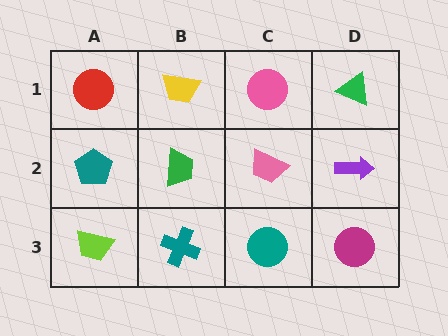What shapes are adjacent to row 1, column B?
A green trapezoid (row 2, column B), a red circle (row 1, column A), a pink circle (row 1, column C).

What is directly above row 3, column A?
A teal pentagon.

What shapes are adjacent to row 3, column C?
A pink trapezoid (row 2, column C), a teal cross (row 3, column B), a magenta circle (row 3, column D).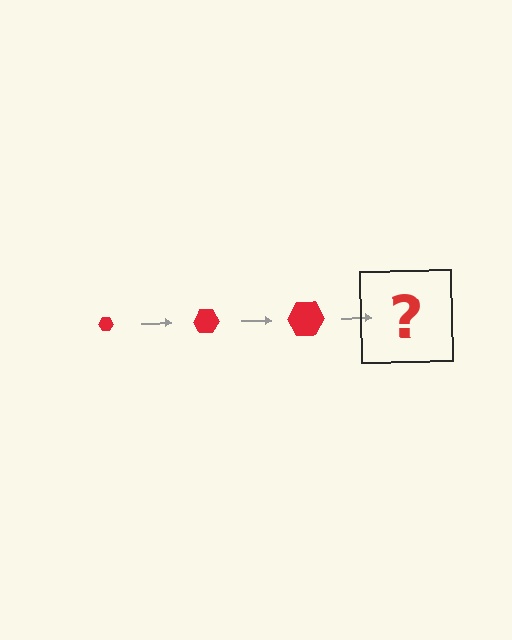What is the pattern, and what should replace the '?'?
The pattern is that the hexagon gets progressively larger each step. The '?' should be a red hexagon, larger than the previous one.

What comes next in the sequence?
The next element should be a red hexagon, larger than the previous one.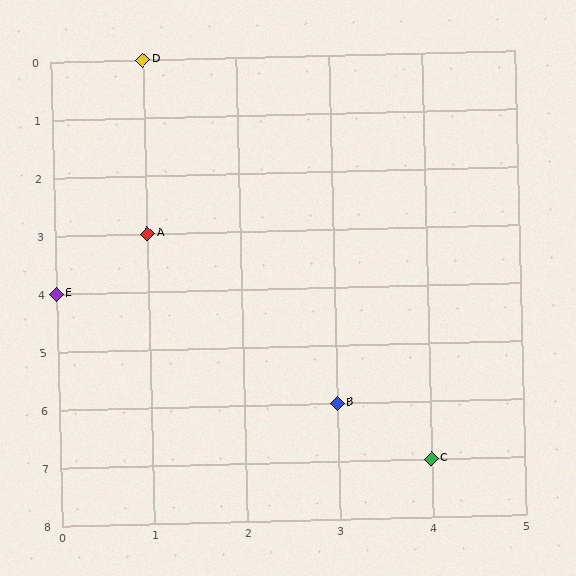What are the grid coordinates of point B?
Point B is at grid coordinates (3, 6).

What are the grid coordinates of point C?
Point C is at grid coordinates (4, 7).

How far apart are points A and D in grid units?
Points A and D are 3 rows apart.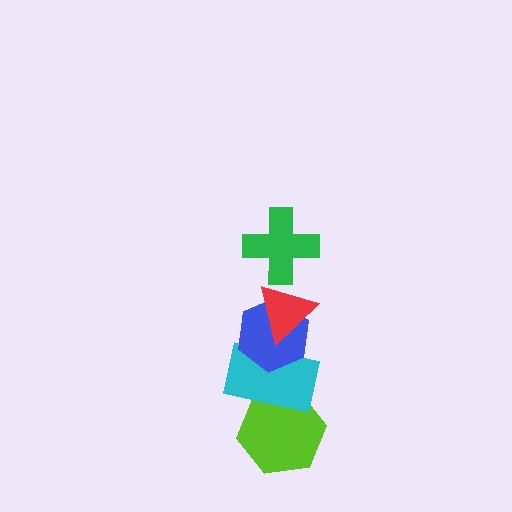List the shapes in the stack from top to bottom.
From top to bottom: the green cross, the red triangle, the blue hexagon, the cyan rectangle, the lime hexagon.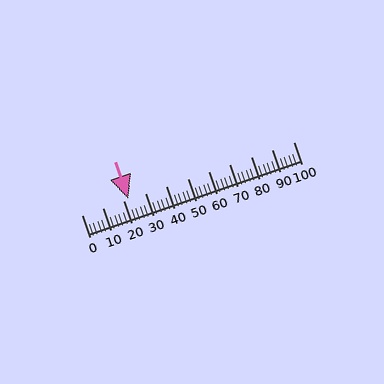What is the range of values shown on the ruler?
The ruler shows values from 0 to 100.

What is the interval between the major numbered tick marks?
The major tick marks are spaced 10 units apart.